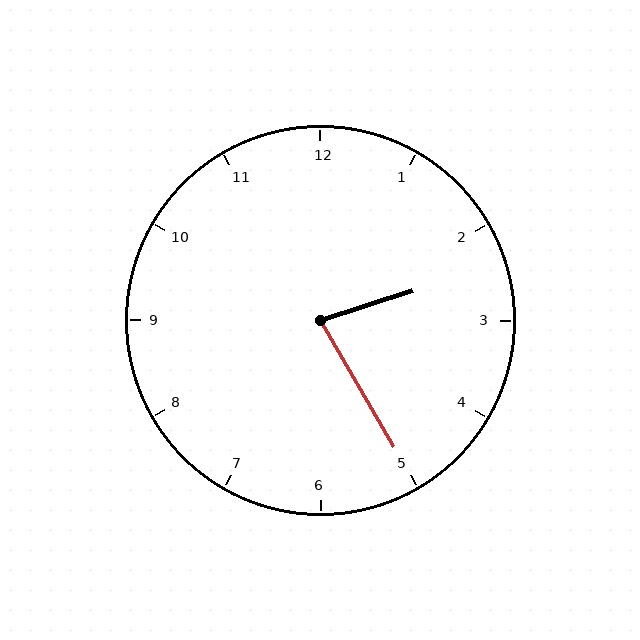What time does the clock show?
2:25.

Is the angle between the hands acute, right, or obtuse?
It is acute.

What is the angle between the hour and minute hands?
Approximately 78 degrees.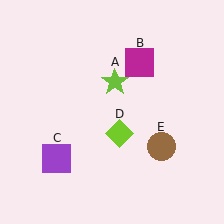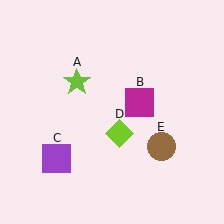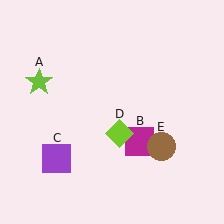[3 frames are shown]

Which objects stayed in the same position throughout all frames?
Purple square (object C) and lime diamond (object D) and brown circle (object E) remained stationary.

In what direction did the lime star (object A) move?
The lime star (object A) moved left.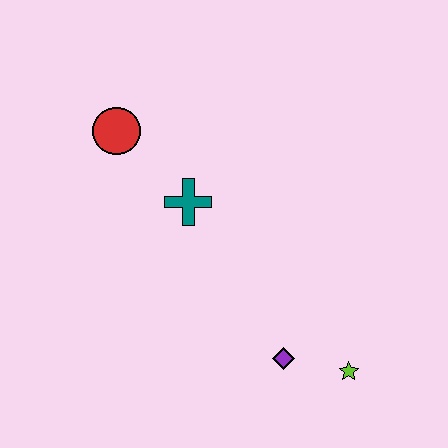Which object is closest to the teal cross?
The red circle is closest to the teal cross.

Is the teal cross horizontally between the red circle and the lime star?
Yes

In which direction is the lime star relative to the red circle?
The lime star is below the red circle.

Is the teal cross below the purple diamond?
No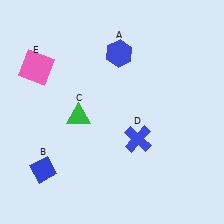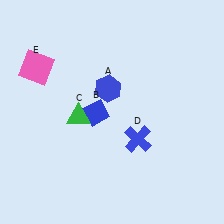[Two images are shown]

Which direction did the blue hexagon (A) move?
The blue hexagon (A) moved down.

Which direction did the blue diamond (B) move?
The blue diamond (B) moved up.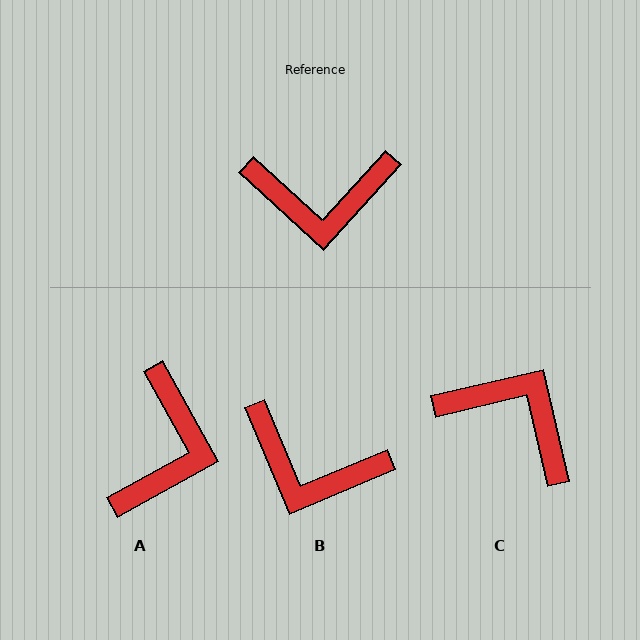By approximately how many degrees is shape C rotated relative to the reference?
Approximately 145 degrees counter-clockwise.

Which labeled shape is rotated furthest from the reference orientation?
C, about 145 degrees away.